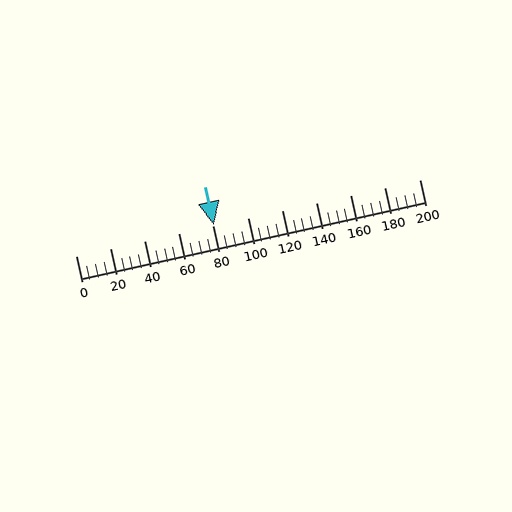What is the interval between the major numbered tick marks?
The major tick marks are spaced 20 units apart.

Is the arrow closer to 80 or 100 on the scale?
The arrow is closer to 80.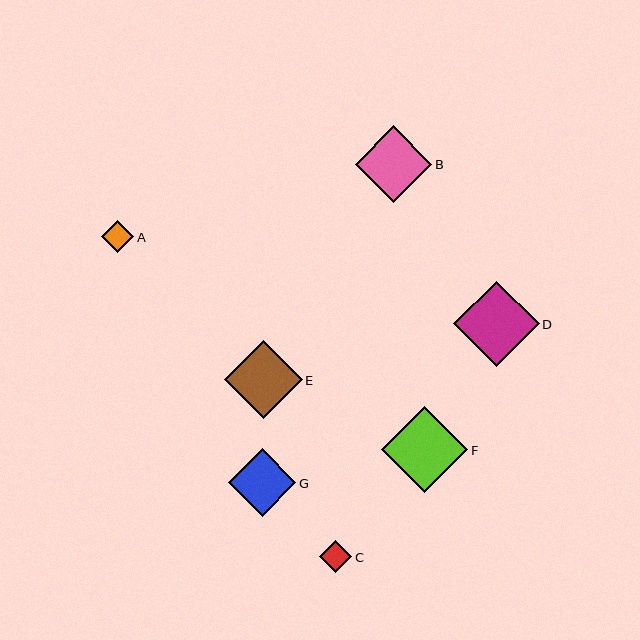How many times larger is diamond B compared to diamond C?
Diamond B is approximately 2.4 times the size of diamond C.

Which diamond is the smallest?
Diamond A is the smallest with a size of approximately 32 pixels.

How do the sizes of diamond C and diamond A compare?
Diamond C and diamond A are approximately the same size.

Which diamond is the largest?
Diamond D is the largest with a size of approximately 86 pixels.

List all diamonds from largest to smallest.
From largest to smallest: D, F, E, B, G, C, A.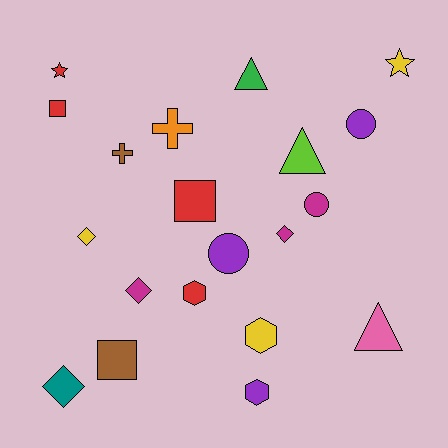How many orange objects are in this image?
There is 1 orange object.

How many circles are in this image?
There are 3 circles.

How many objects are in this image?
There are 20 objects.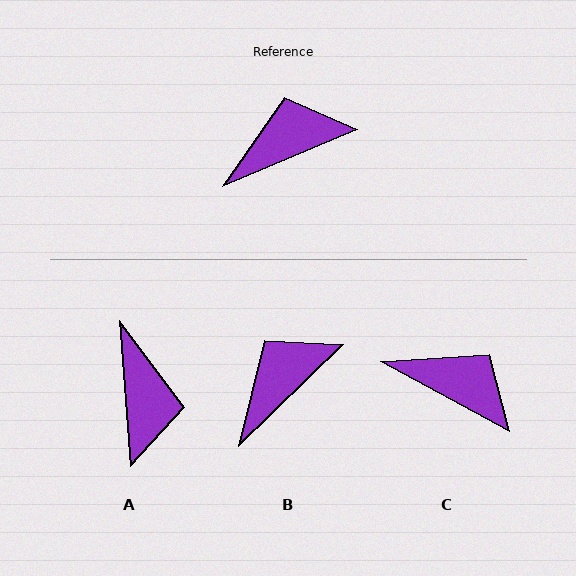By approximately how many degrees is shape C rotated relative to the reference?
Approximately 51 degrees clockwise.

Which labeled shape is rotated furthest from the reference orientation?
A, about 108 degrees away.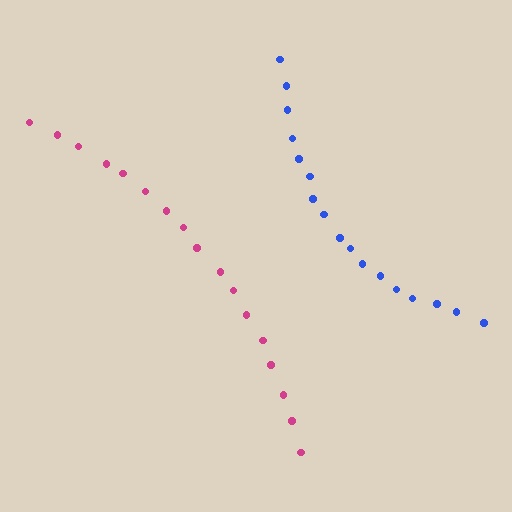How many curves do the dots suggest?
There are 2 distinct paths.